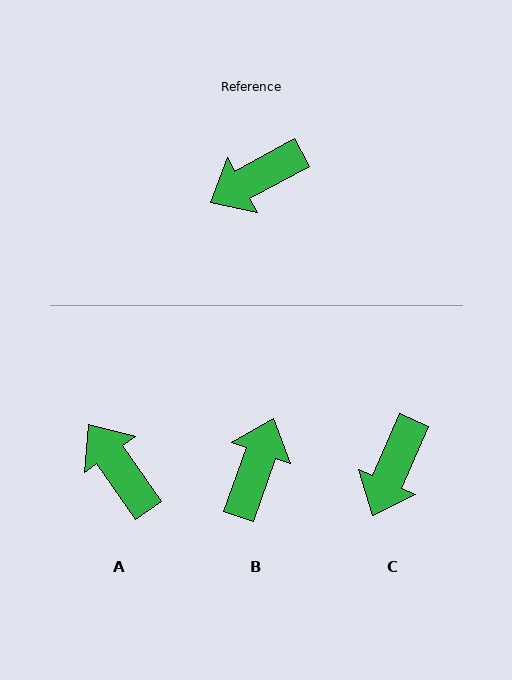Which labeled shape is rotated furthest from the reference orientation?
B, about 138 degrees away.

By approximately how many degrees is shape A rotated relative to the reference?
Approximately 84 degrees clockwise.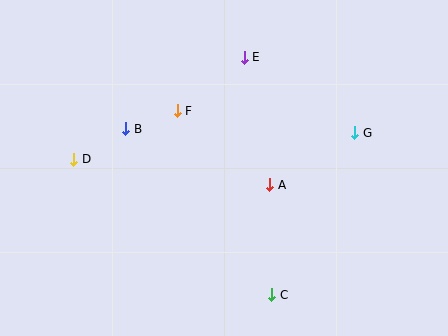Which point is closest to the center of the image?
Point A at (270, 185) is closest to the center.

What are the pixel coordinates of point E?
Point E is at (244, 57).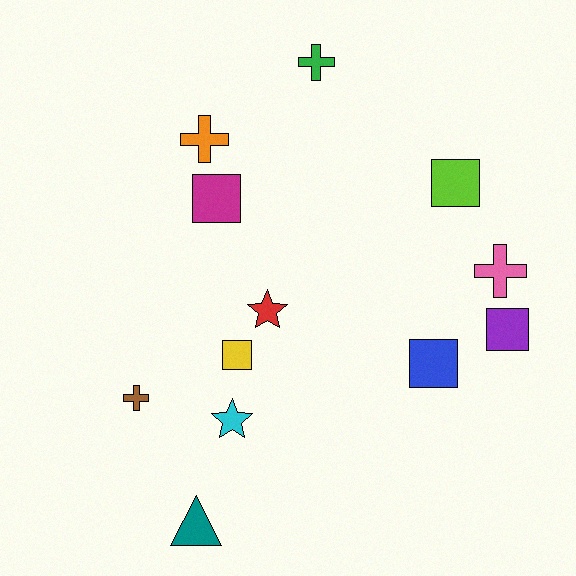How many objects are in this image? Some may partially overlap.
There are 12 objects.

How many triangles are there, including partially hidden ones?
There is 1 triangle.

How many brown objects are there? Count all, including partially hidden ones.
There is 1 brown object.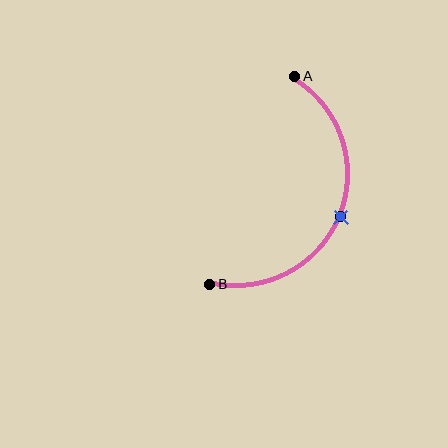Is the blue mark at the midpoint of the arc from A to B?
Yes. The blue mark lies on the arc at equal arc-length from both A and B — it is the arc midpoint.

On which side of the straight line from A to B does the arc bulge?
The arc bulges to the right of the straight line connecting A and B.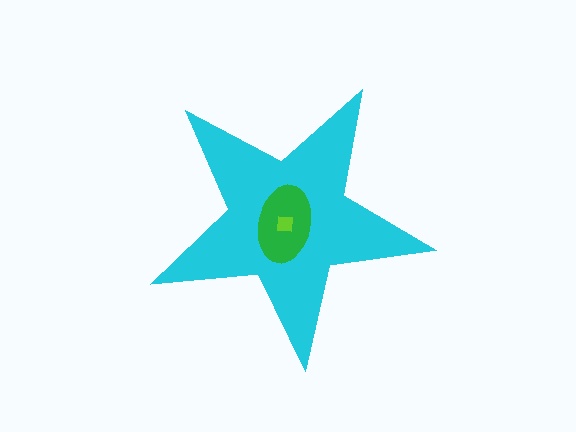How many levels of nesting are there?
3.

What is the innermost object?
The lime square.